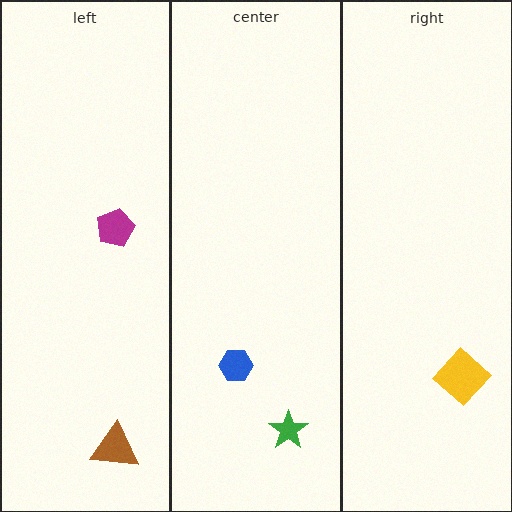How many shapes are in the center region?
2.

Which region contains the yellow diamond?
The right region.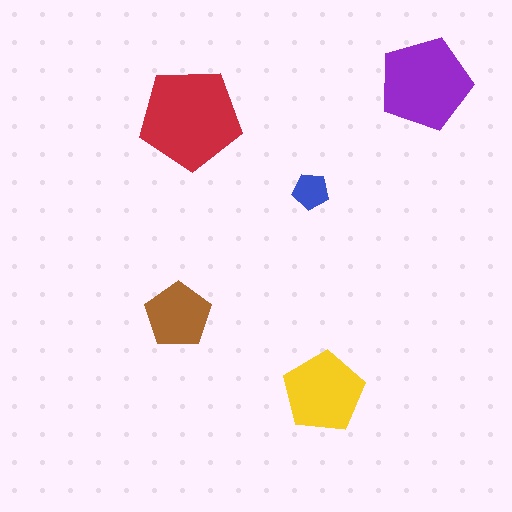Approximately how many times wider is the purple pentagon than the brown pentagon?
About 1.5 times wider.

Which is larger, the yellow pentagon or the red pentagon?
The red one.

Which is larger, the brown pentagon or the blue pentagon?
The brown one.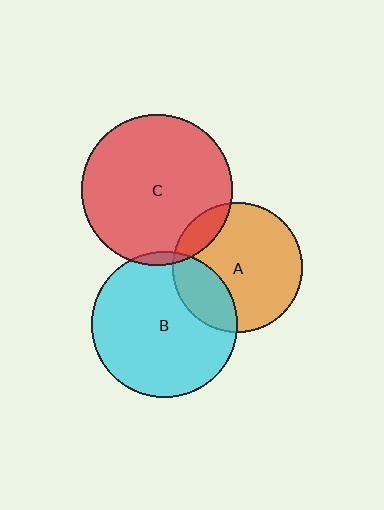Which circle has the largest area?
Circle C (red).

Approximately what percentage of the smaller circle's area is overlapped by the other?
Approximately 25%.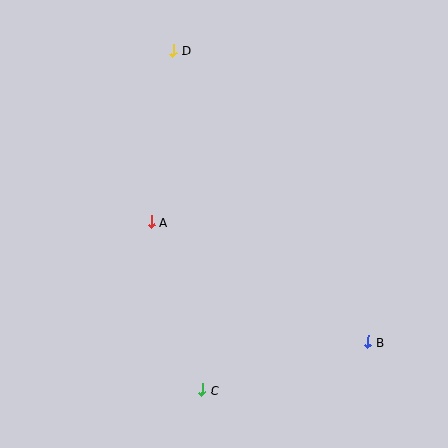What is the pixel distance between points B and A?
The distance between B and A is 248 pixels.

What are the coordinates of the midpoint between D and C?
The midpoint between D and C is at (188, 220).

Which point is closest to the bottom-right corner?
Point B is closest to the bottom-right corner.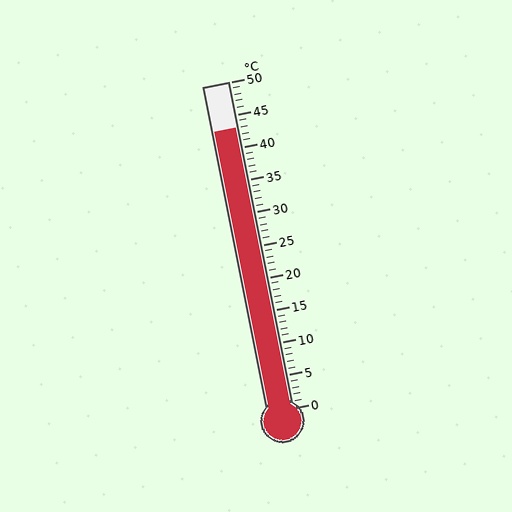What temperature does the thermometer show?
The thermometer shows approximately 43°C.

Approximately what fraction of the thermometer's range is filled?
The thermometer is filled to approximately 85% of its range.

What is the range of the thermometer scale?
The thermometer scale ranges from 0°C to 50°C.